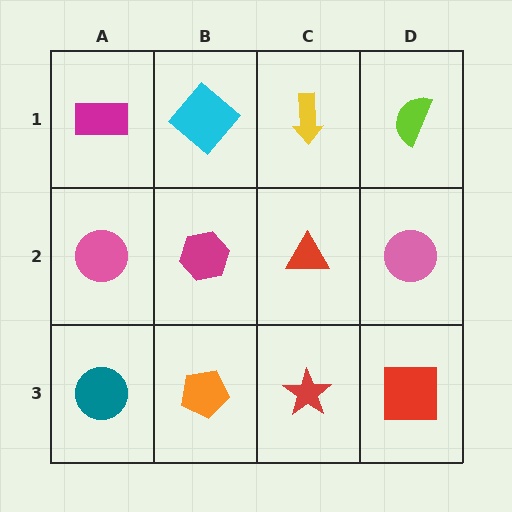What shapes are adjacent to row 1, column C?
A red triangle (row 2, column C), a cyan diamond (row 1, column B), a lime semicircle (row 1, column D).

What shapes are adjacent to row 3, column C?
A red triangle (row 2, column C), an orange pentagon (row 3, column B), a red square (row 3, column D).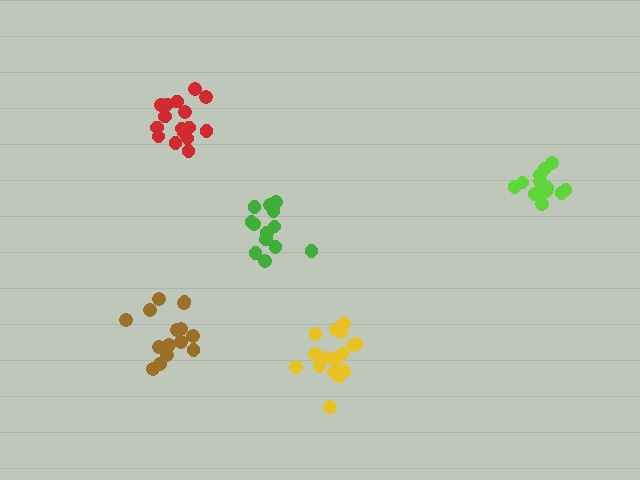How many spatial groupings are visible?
There are 5 spatial groupings.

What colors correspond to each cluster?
The clusters are colored: lime, green, brown, red, yellow.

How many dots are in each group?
Group 1: 13 dots, Group 2: 14 dots, Group 3: 16 dots, Group 4: 16 dots, Group 5: 18 dots (77 total).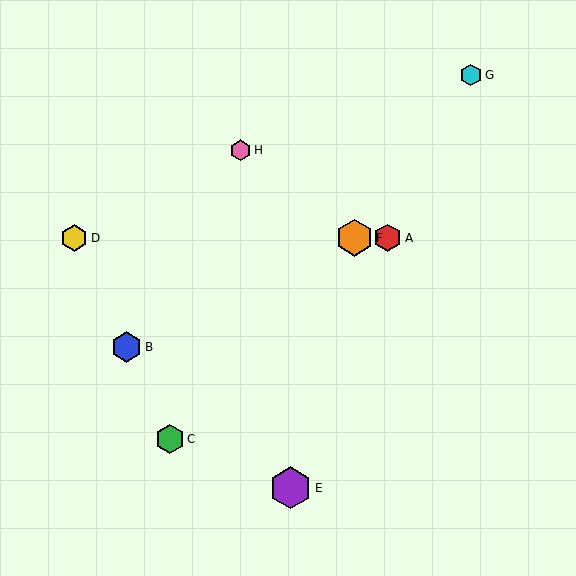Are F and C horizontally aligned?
No, F is at y≈238 and C is at y≈439.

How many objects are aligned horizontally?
3 objects (A, D, F) are aligned horizontally.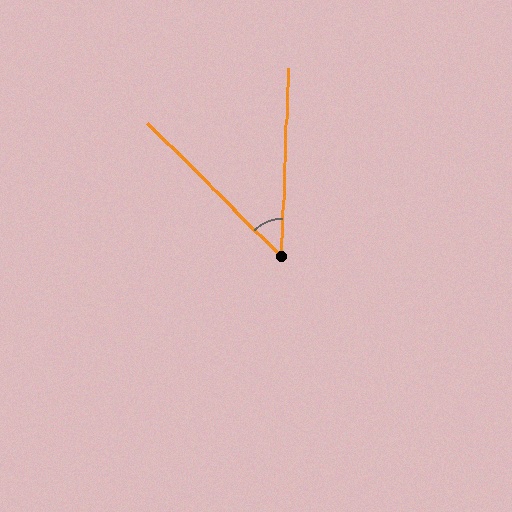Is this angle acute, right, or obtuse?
It is acute.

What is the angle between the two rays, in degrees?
Approximately 47 degrees.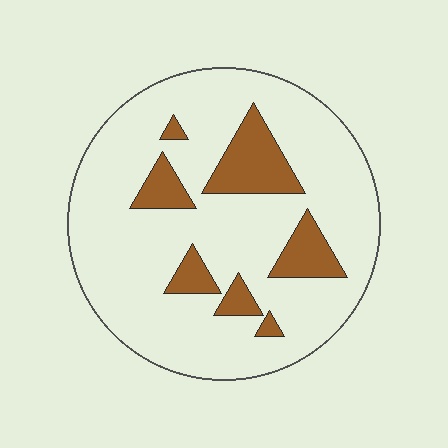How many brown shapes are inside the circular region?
7.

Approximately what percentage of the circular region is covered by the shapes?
Approximately 15%.